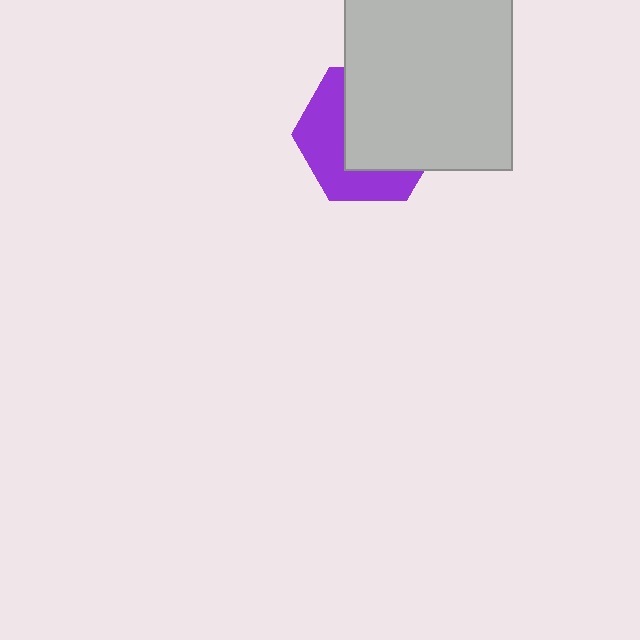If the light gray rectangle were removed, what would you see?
You would see the complete purple hexagon.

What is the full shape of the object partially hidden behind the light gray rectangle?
The partially hidden object is a purple hexagon.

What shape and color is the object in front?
The object in front is a light gray rectangle.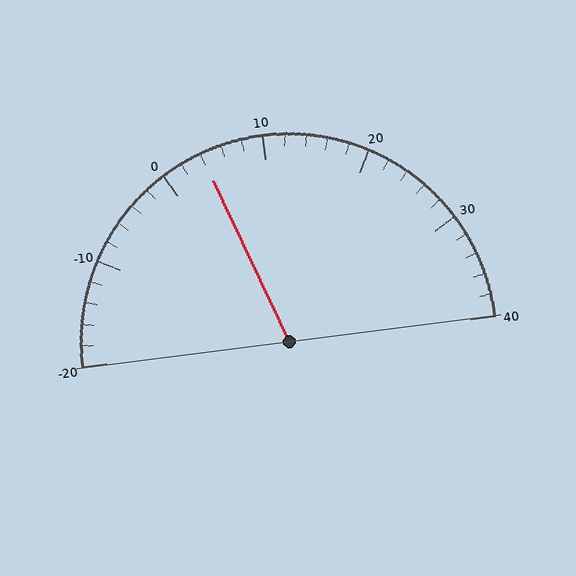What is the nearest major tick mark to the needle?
The nearest major tick mark is 0.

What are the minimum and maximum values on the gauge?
The gauge ranges from -20 to 40.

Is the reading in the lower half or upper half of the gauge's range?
The reading is in the lower half of the range (-20 to 40).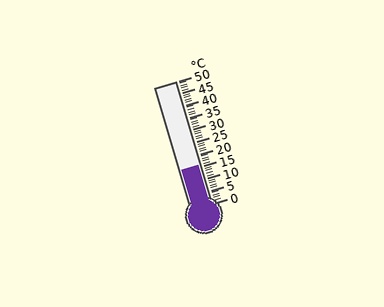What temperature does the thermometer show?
The thermometer shows approximately 16°C.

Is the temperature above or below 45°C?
The temperature is below 45°C.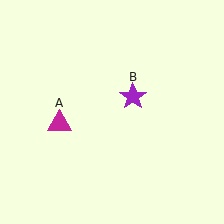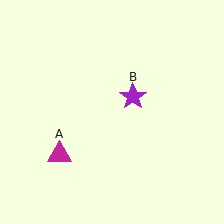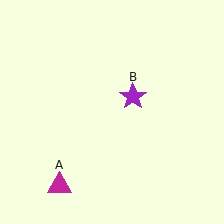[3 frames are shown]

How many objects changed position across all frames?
1 object changed position: magenta triangle (object A).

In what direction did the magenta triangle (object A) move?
The magenta triangle (object A) moved down.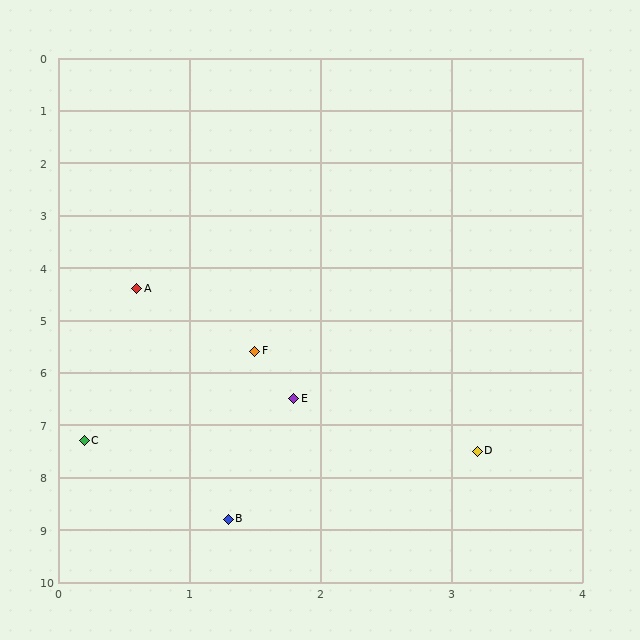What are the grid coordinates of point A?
Point A is at approximately (0.6, 4.4).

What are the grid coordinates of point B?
Point B is at approximately (1.3, 8.8).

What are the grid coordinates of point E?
Point E is at approximately (1.8, 6.5).